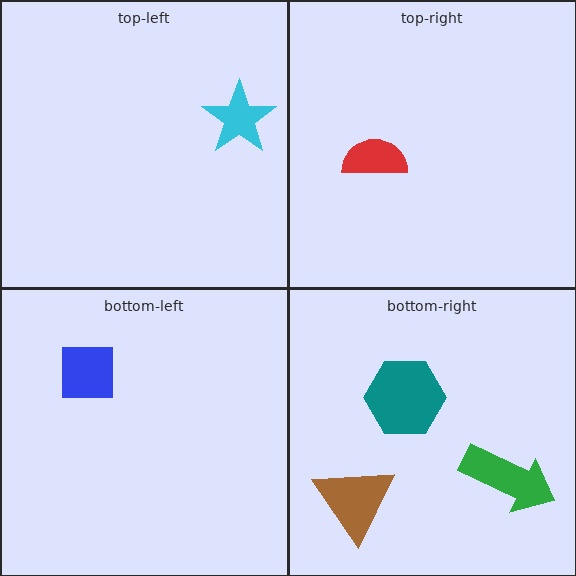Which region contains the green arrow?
The bottom-right region.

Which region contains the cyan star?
The top-left region.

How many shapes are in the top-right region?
1.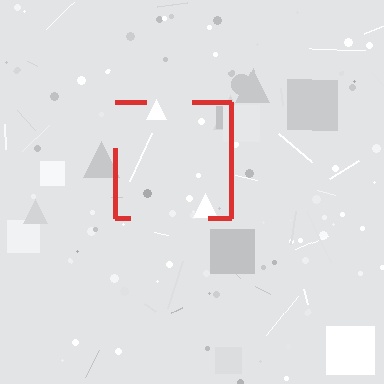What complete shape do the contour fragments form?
The contour fragments form a square.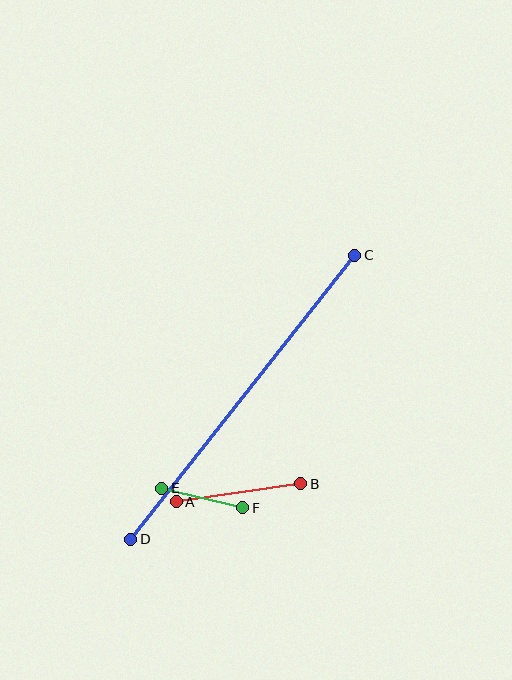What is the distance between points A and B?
The distance is approximately 126 pixels.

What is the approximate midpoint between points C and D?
The midpoint is at approximately (243, 397) pixels.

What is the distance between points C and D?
The distance is approximately 362 pixels.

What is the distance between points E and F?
The distance is approximately 84 pixels.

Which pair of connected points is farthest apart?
Points C and D are farthest apart.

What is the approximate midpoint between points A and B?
The midpoint is at approximately (238, 493) pixels.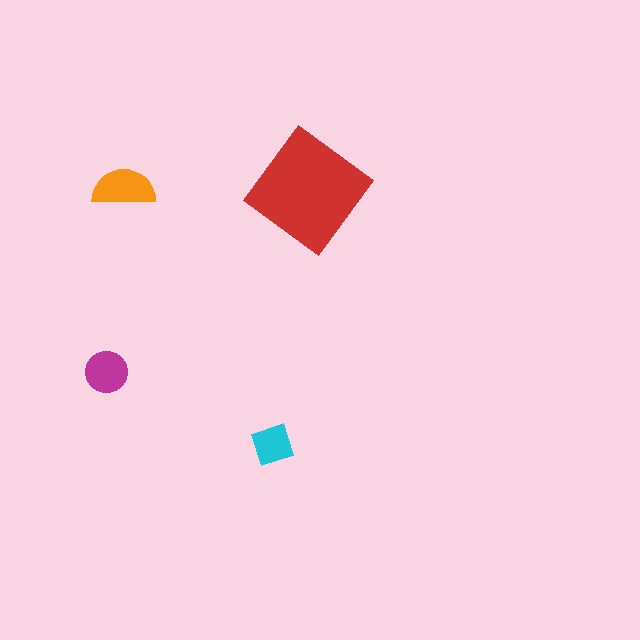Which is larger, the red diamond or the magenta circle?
The red diamond.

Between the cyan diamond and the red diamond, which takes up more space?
The red diamond.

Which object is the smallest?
The cyan diamond.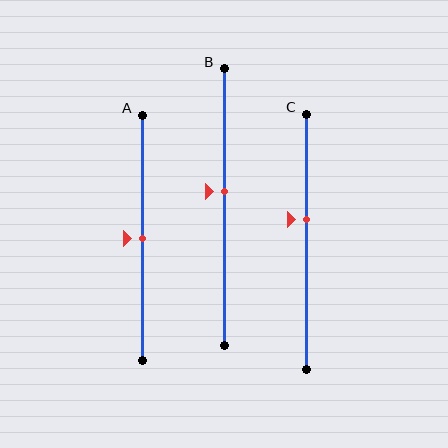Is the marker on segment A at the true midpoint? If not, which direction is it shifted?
Yes, the marker on segment A is at the true midpoint.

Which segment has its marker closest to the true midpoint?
Segment A has its marker closest to the true midpoint.